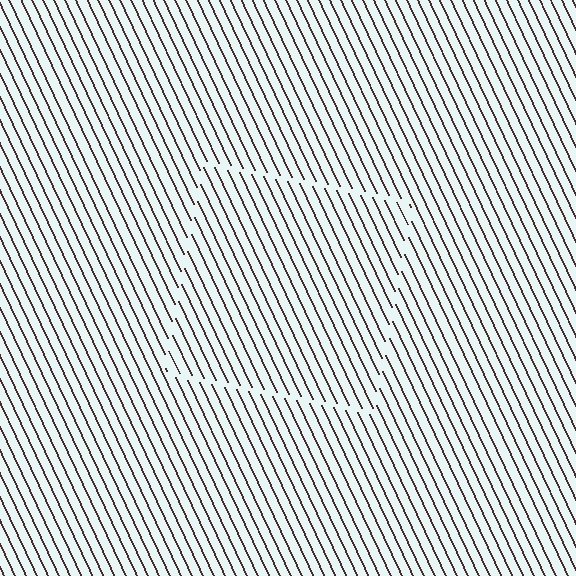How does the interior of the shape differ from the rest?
The interior of the shape contains the same grating, shifted by half a period — the contour is defined by the phase discontinuity where line-ends from the inner and outer gratings abut.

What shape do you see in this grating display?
An illusory square. The interior of the shape contains the same grating, shifted by half a period — the contour is defined by the phase discontinuity where line-ends from the inner and outer gratings abut.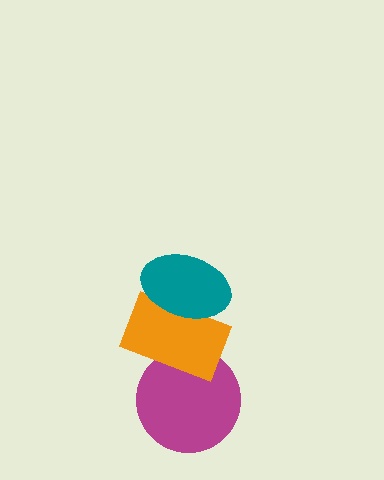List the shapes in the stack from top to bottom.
From top to bottom: the teal ellipse, the orange rectangle, the magenta circle.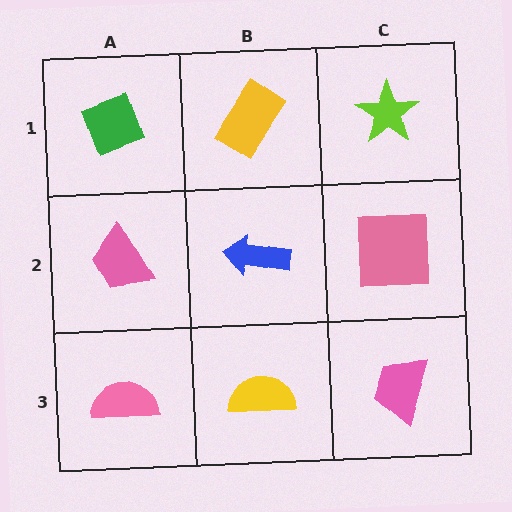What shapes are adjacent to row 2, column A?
A green diamond (row 1, column A), a pink semicircle (row 3, column A), a blue arrow (row 2, column B).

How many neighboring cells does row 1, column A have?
2.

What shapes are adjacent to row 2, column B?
A yellow rectangle (row 1, column B), a yellow semicircle (row 3, column B), a pink trapezoid (row 2, column A), a pink square (row 2, column C).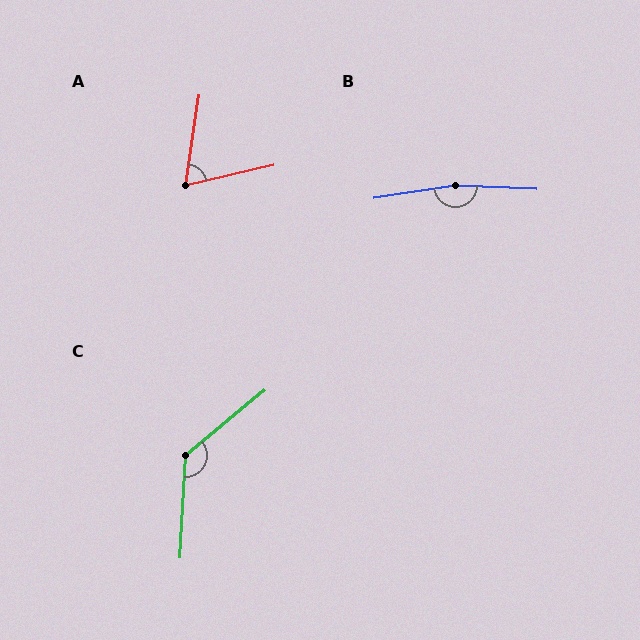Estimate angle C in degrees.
Approximately 133 degrees.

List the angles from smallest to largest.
A (68°), C (133°), B (169°).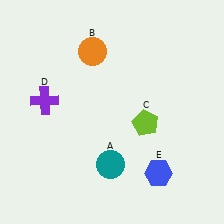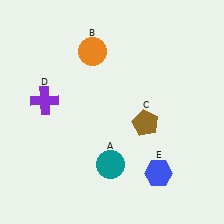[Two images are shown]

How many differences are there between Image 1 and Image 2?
There is 1 difference between the two images.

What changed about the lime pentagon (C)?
In Image 1, C is lime. In Image 2, it changed to brown.